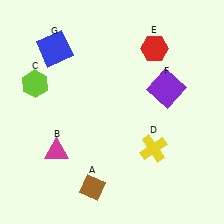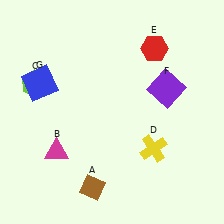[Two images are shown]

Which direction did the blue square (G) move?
The blue square (G) moved down.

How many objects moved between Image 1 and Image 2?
1 object moved between the two images.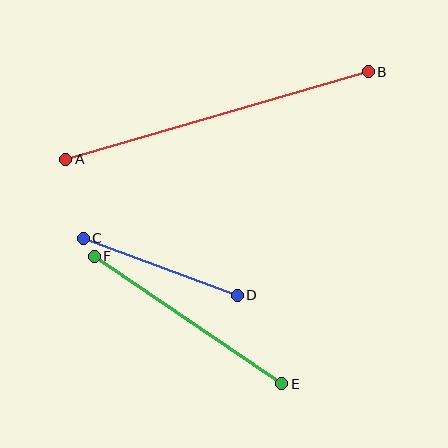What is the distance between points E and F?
The distance is approximately 227 pixels.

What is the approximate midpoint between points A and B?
The midpoint is at approximately (217, 115) pixels.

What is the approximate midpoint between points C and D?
The midpoint is at approximately (160, 267) pixels.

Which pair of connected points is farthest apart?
Points A and B are farthest apart.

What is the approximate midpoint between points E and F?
The midpoint is at approximately (188, 320) pixels.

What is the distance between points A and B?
The distance is approximately 315 pixels.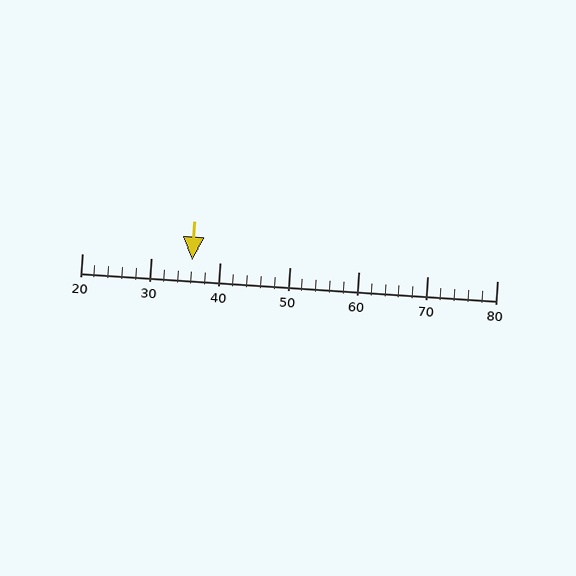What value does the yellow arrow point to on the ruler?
The yellow arrow points to approximately 36.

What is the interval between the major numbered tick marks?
The major tick marks are spaced 10 units apart.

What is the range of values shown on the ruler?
The ruler shows values from 20 to 80.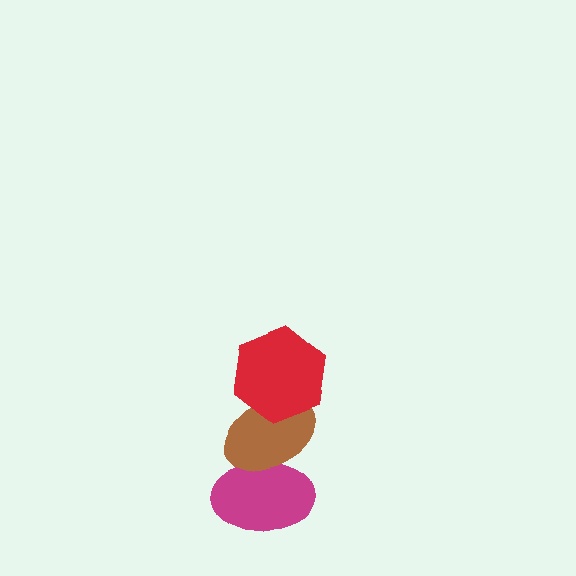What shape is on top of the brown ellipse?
The red hexagon is on top of the brown ellipse.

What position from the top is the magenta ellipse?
The magenta ellipse is 3rd from the top.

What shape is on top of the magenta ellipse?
The brown ellipse is on top of the magenta ellipse.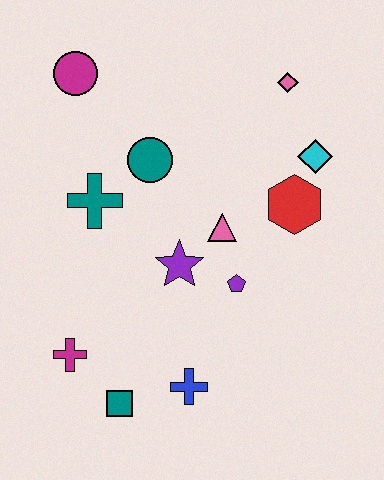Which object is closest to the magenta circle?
The teal circle is closest to the magenta circle.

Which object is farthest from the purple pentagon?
The magenta circle is farthest from the purple pentagon.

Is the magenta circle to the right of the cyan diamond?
No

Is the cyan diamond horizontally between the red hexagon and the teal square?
No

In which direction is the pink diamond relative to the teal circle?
The pink diamond is to the right of the teal circle.